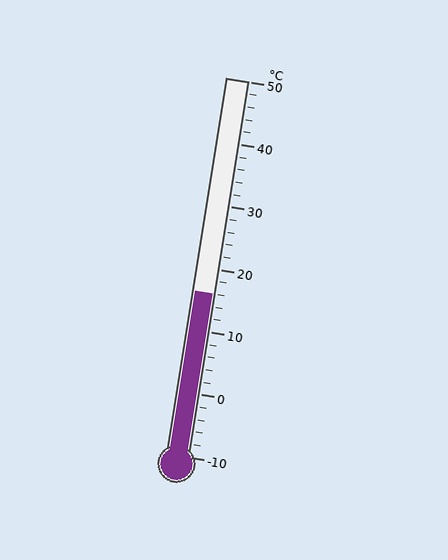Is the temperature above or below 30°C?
The temperature is below 30°C.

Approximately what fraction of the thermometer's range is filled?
The thermometer is filled to approximately 45% of its range.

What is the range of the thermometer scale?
The thermometer scale ranges from -10°C to 50°C.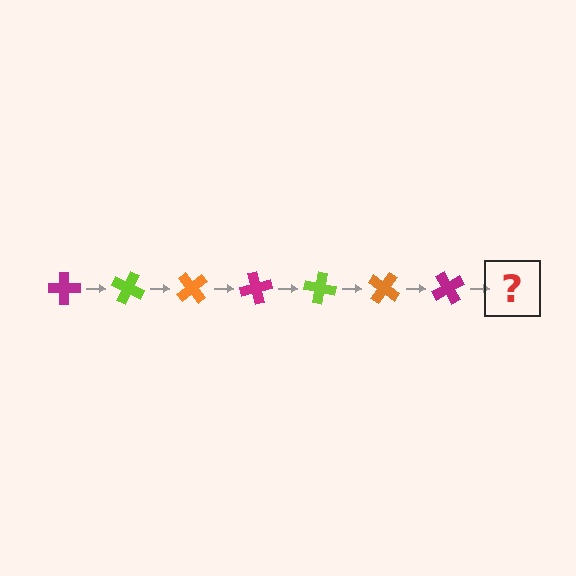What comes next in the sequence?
The next element should be a lime cross, rotated 175 degrees from the start.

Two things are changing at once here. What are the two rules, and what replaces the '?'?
The two rules are that it rotates 25 degrees each step and the color cycles through magenta, lime, and orange. The '?' should be a lime cross, rotated 175 degrees from the start.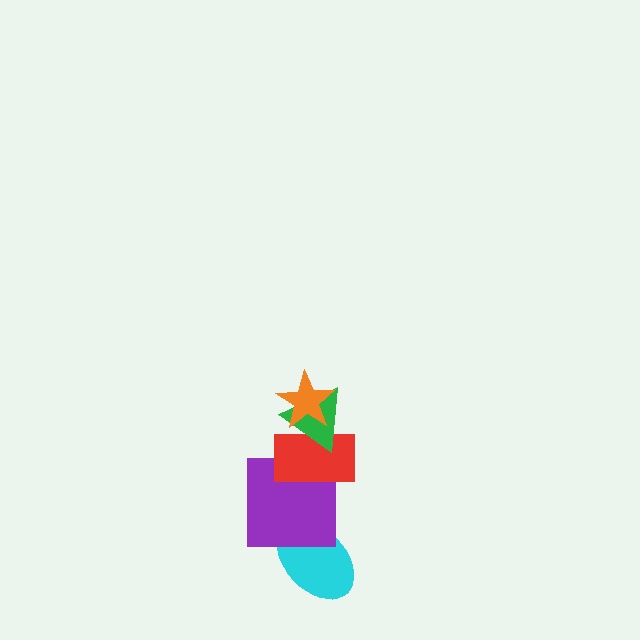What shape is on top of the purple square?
The red rectangle is on top of the purple square.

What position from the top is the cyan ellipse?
The cyan ellipse is 5th from the top.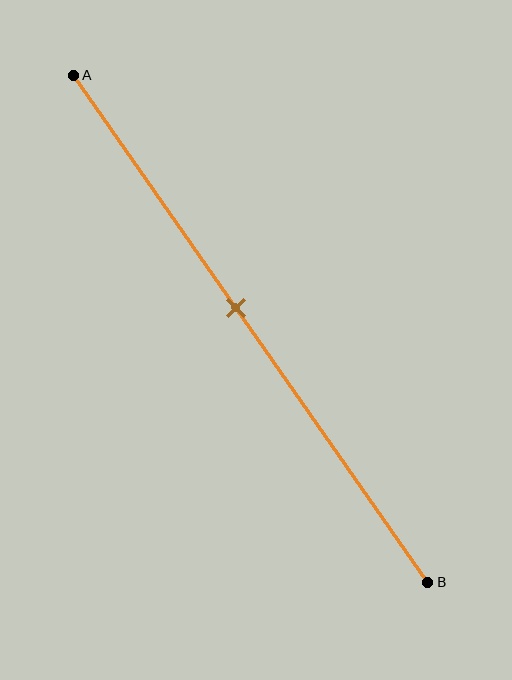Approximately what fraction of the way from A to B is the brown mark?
The brown mark is approximately 45% of the way from A to B.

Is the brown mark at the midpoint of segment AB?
No, the mark is at about 45% from A, not at the 50% midpoint.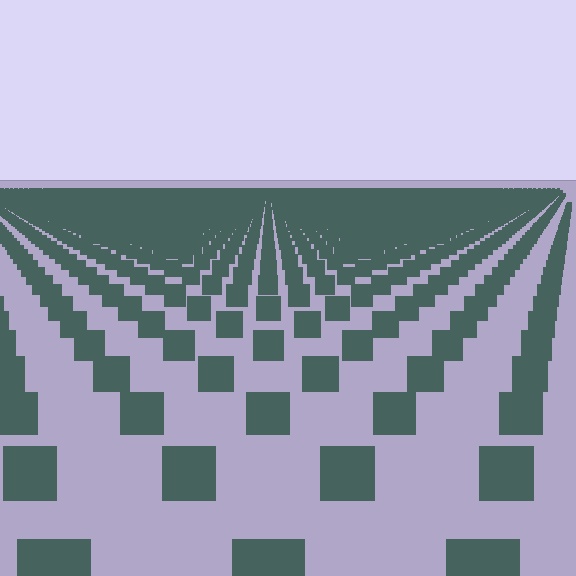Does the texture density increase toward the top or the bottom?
Density increases toward the top.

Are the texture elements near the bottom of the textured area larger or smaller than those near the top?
Larger. Near the bottom, elements are closer to the viewer and appear at a bigger on-screen size.